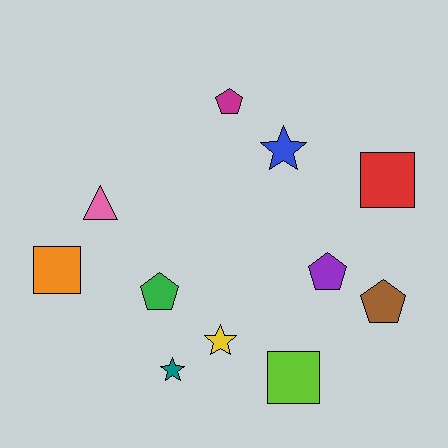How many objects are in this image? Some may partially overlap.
There are 11 objects.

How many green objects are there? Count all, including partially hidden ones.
There is 1 green object.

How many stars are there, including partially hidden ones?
There are 3 stars.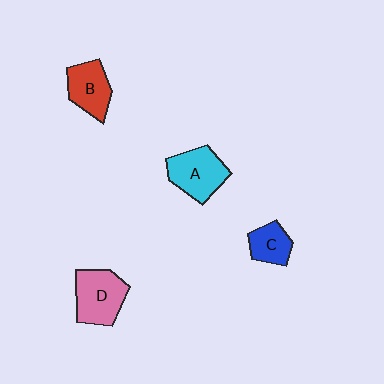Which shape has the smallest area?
Shape C (blue).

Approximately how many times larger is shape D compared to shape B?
Approximately 1.2 times.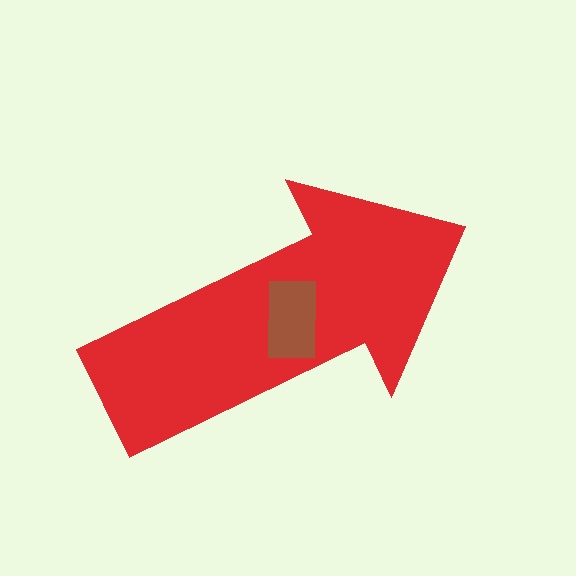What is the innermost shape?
The brown rectangle.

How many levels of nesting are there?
2.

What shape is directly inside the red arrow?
The brown rectangle.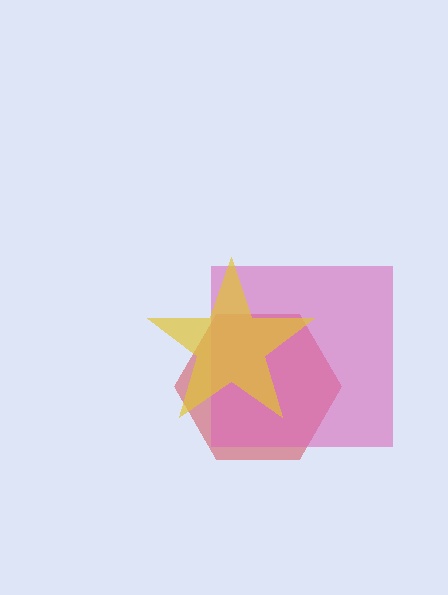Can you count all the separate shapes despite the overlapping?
Yes, there are 3 separate shapes.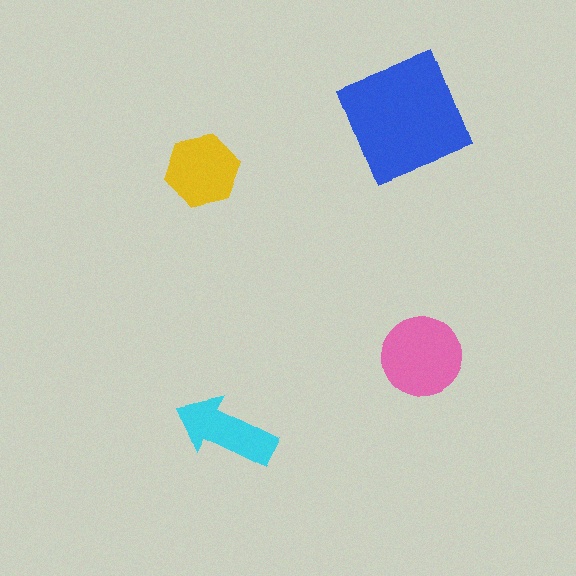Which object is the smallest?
The cyan arrow.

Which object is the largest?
The blue square.